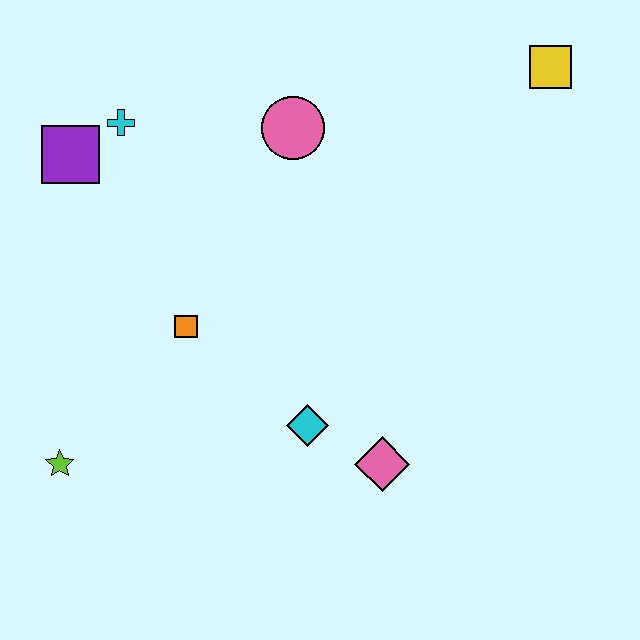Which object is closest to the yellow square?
The pink circle is closest to the yellow square.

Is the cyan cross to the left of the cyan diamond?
Yes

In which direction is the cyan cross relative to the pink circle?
The cyan cross is to the left of the pink circle.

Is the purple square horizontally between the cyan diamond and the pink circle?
No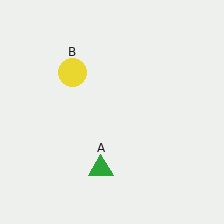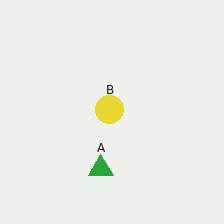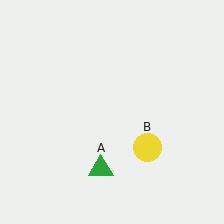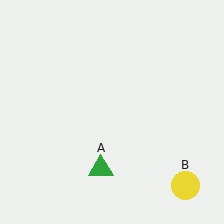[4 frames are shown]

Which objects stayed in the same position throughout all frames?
Green triangle (object A) remained stationary.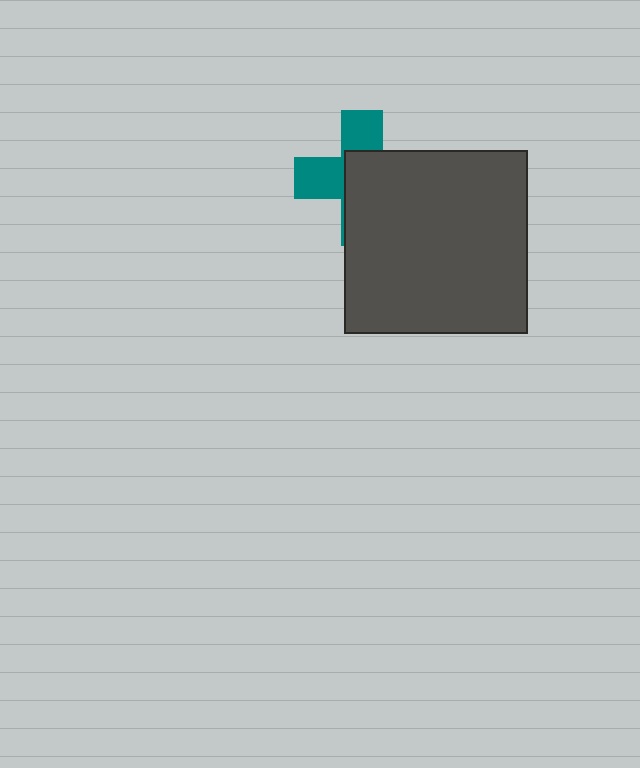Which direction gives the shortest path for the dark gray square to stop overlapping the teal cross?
Moving toward the lower-right gives the shortest separation.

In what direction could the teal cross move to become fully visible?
The teal cross could move toward the upper-left. That would shift it out from behind the dark gray square entirely.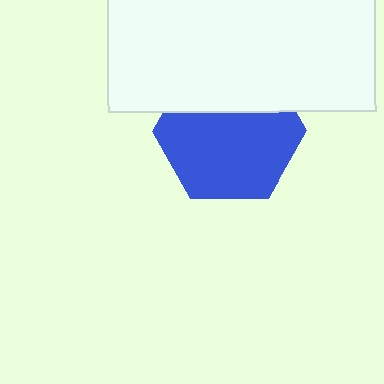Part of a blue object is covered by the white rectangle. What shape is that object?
It is a hexagon.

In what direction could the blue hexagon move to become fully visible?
The blue hexagon could move down. That would shift it out from behind the white rectangle entirely.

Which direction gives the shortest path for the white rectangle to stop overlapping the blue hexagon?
Moving up gives the shortest separation.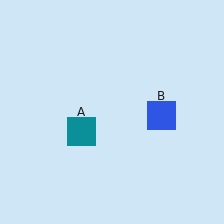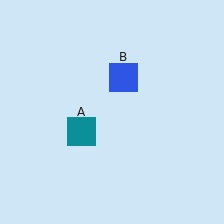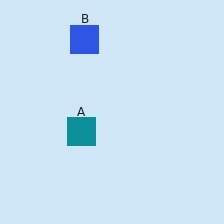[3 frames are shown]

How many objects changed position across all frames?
1 object changed position: blue square (object B).